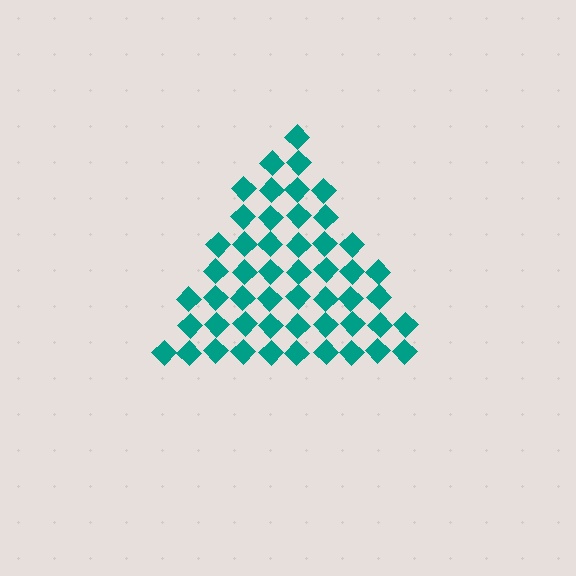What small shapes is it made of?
It is made of small diamonds.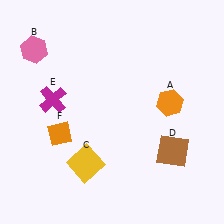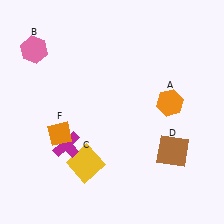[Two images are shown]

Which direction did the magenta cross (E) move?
The magenta cross (E) moved down.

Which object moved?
The magenta cross (E) moved down.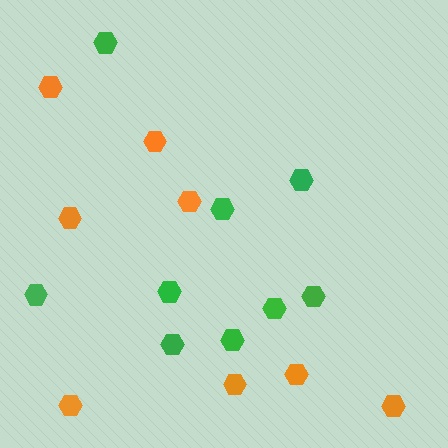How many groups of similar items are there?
There are 2 groups: one group of green hexagons (9) and one group of orange hexagons (8).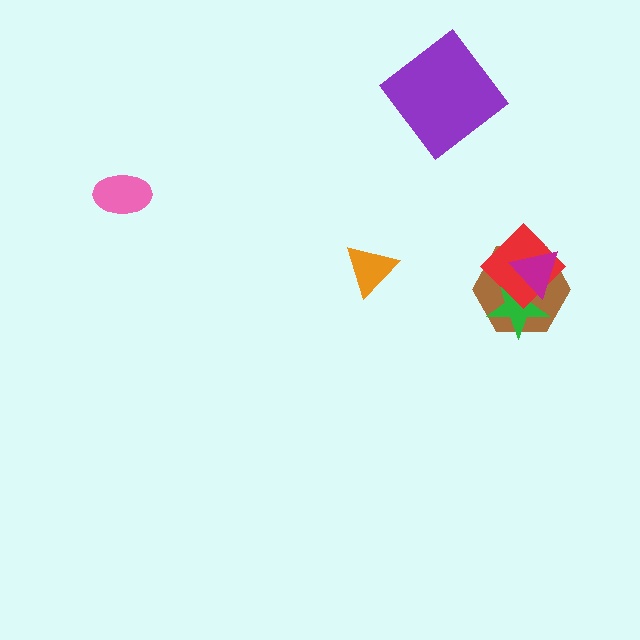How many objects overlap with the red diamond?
3 objects overlap with the red diamond.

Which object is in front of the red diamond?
The magenta triangle is in front of the red diamond.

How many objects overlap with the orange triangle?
0 objects overlap with the orange triangle.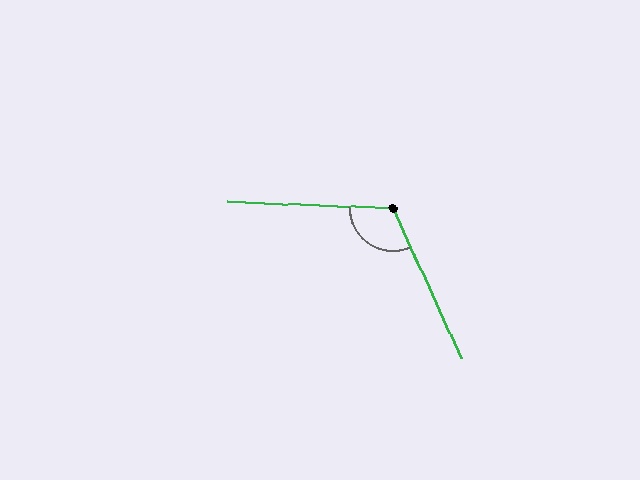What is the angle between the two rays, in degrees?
Approximately 117 degrees.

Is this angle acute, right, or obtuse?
It is obtuse.